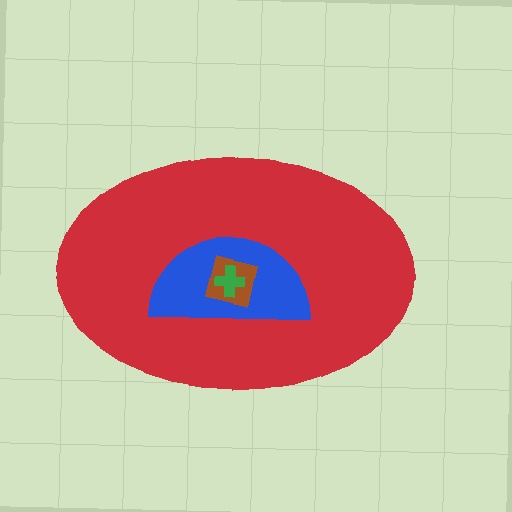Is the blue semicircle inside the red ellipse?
Yes.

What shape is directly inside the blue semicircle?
The brown square.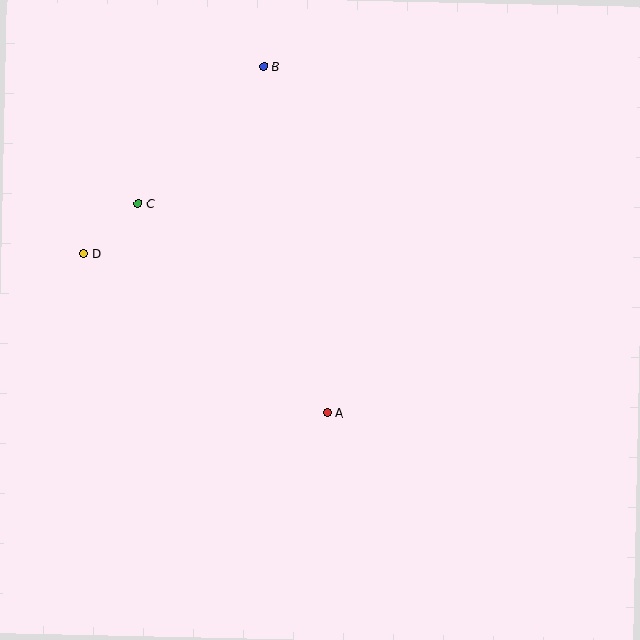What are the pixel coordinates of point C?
Point C is at (138, 204).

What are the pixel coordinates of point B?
Point B is at (264, 67).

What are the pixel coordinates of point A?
Point A is at (327, 413).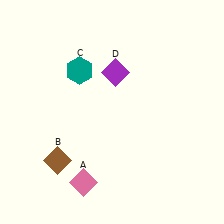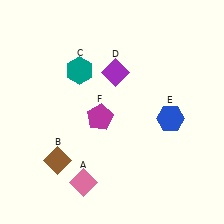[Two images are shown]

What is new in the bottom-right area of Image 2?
A blue hexagon (E) was added in the bottom-right area of Image 2.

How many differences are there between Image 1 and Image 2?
There are 2 differences between the two images.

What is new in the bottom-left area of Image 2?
A magenta pentagon (F) was added in the bottom-left area of Image 2.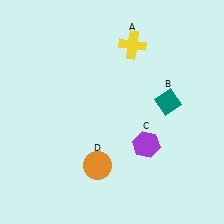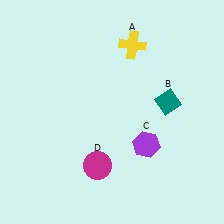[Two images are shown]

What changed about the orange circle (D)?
In Image 1, D is orange. In Image 2, it changed to magenta.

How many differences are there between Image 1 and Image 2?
There is 1 difference between the two images.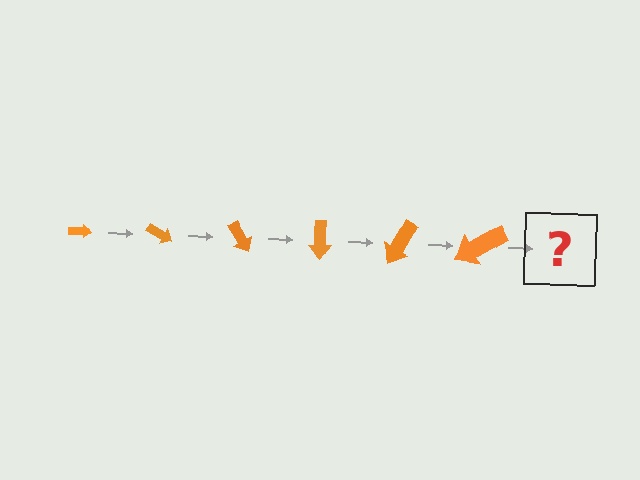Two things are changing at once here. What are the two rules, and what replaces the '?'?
The two rules are that the arrow grows larger each step and it rotates 30 degrees each step. The '?' should be an arrow, larger than the previous one and rotated 180 degrees from the start.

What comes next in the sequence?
The next element should be an arrow, larger than the previous one and rotated 180 degrees from the start.